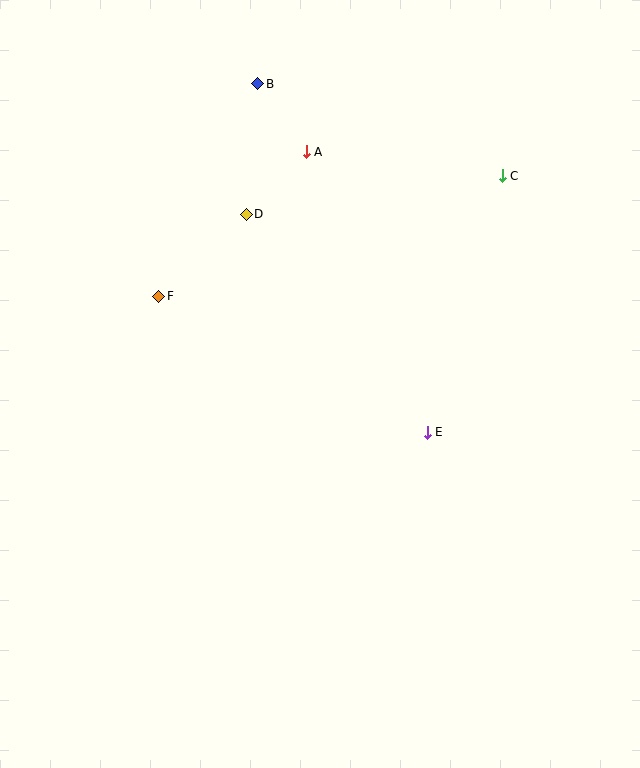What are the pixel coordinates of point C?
Point C is at (502, 176).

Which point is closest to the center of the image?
Point E at (427, 432) is closest to the center.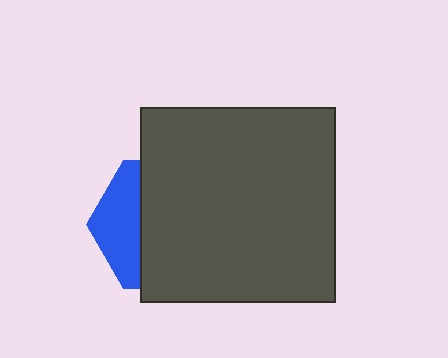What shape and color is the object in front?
The object in front is a dark gray square.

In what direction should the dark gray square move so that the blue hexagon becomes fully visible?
The dark gray square should move right. That is the shortest direction to clear the overlap and leave the blue hexagon fully visible.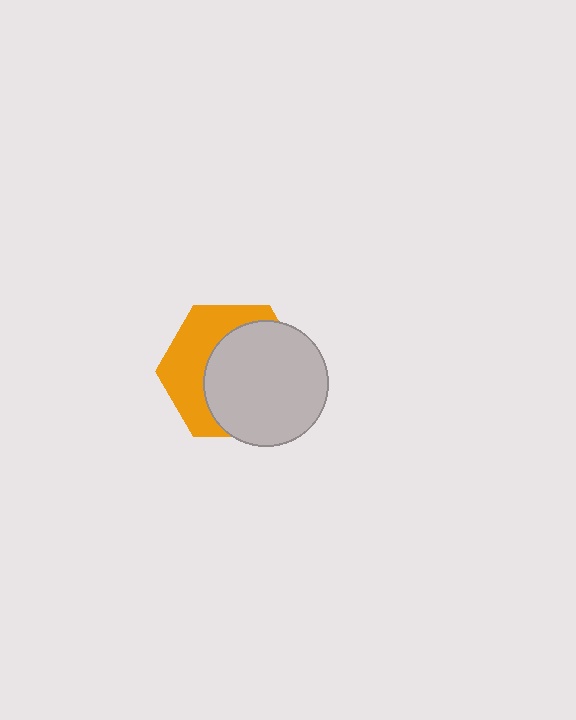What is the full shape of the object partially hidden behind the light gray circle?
The partially hidden object is an orange hexagon.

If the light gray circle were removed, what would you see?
You would see the complete orange hexagon.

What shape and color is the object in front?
The object in front is a light gray circle.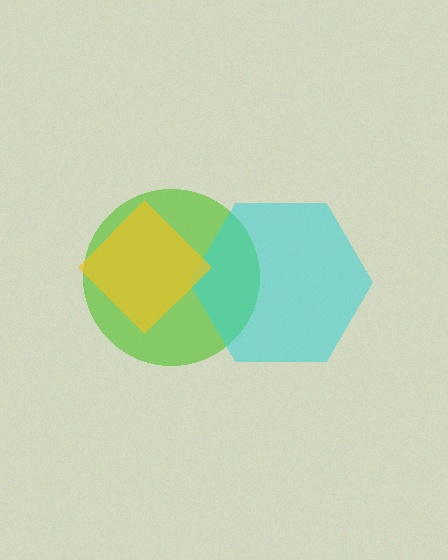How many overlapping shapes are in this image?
There are 3 overlapping shapes in the image.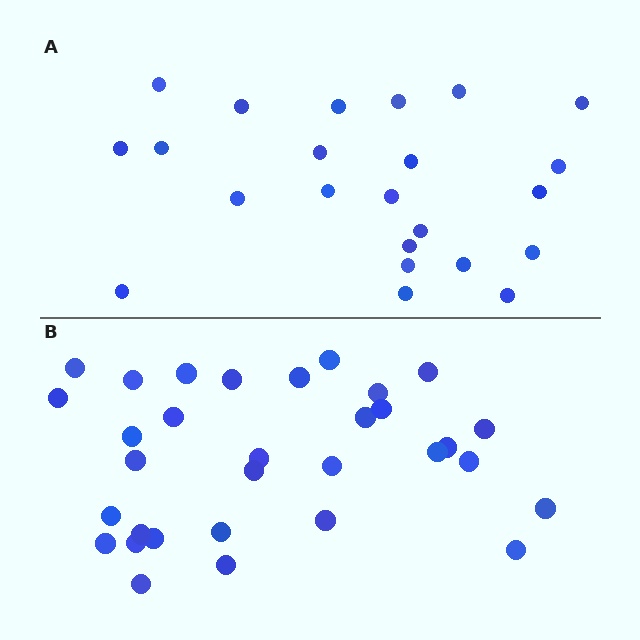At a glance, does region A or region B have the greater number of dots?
Region B (the bottom region) has more dots.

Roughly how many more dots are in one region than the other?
Region B has roughly 8 or so more dots than region A.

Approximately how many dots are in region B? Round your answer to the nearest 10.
About 30 dots. (The exact count is 32, which rounds to 30.)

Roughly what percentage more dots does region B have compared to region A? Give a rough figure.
About 40% more.